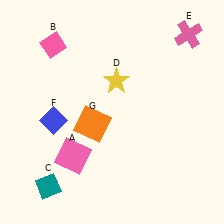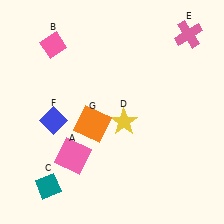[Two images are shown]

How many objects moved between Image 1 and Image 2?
1 object moved between the two images.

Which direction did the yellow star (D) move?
The yellow star (D) moved down.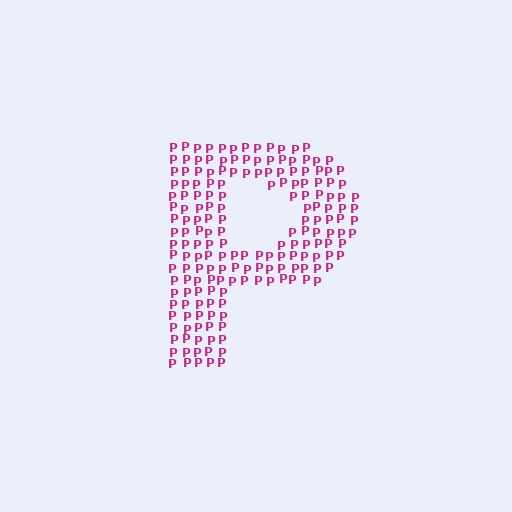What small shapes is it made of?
It is made of small letter P's.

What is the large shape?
The large shape is the letter P.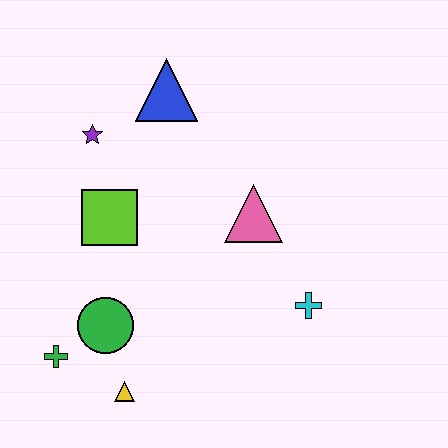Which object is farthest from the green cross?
The blue triangle is farthest from the green cross.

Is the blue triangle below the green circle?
No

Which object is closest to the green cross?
The green circle is closest to the green cross.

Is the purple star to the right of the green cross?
Yes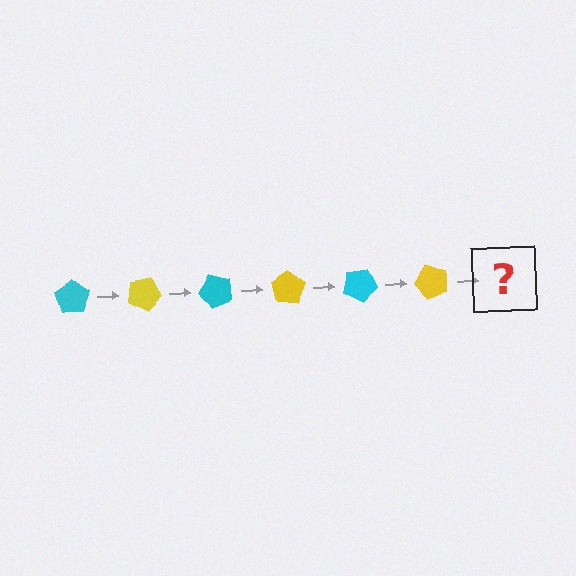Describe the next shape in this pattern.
It should be a cyan pentagon, rotated 150 degrees from the start.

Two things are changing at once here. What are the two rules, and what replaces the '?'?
The two rules are that it rotates 25 degrees each step and the color cycles through cyan and yellow. The '?' should be a cyan pentagon, rotated 150 degrees from the start.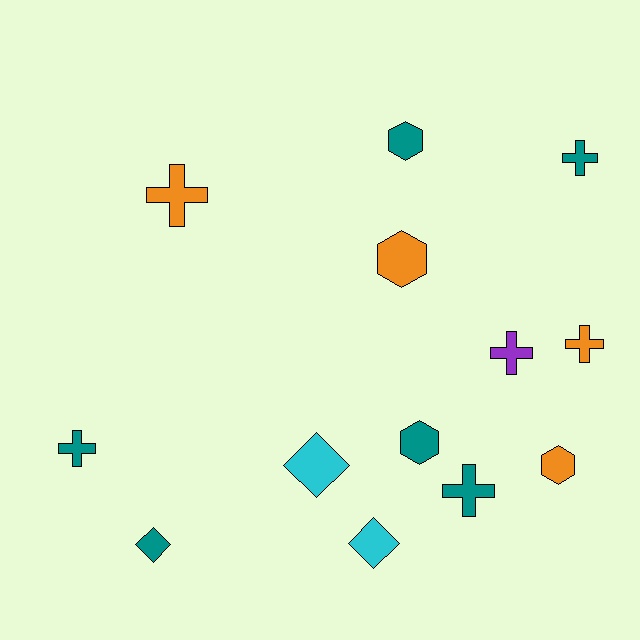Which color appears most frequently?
Teal, with 6 objects.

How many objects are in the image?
There are 13 objects.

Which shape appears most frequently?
Cross, with 6 objects.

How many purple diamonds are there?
There are no purple diamonds.